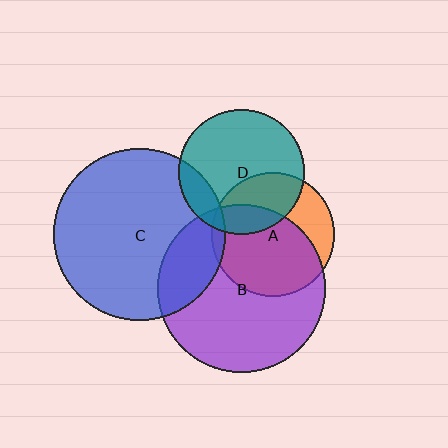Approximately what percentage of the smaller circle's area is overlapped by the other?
Approximately 65%.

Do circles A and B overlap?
Yes.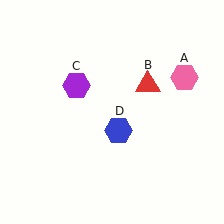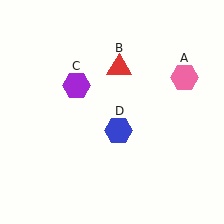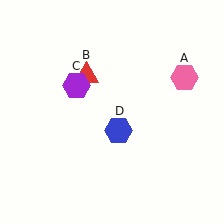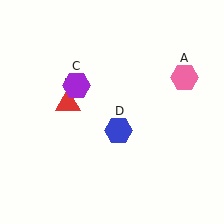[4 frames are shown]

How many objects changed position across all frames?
1 object changed position: red triangle (object B).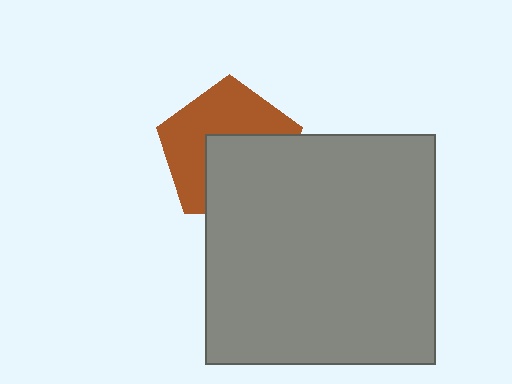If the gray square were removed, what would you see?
You would see the complete brown pentagon.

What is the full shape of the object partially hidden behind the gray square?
The partially hidden object is a brown pentagon.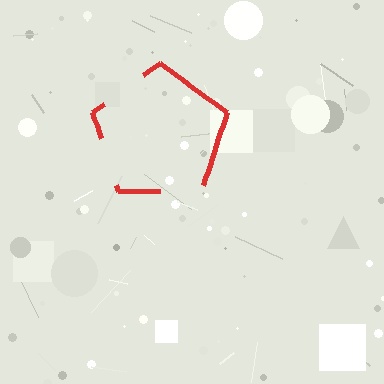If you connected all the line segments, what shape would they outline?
They would outline a pentagon.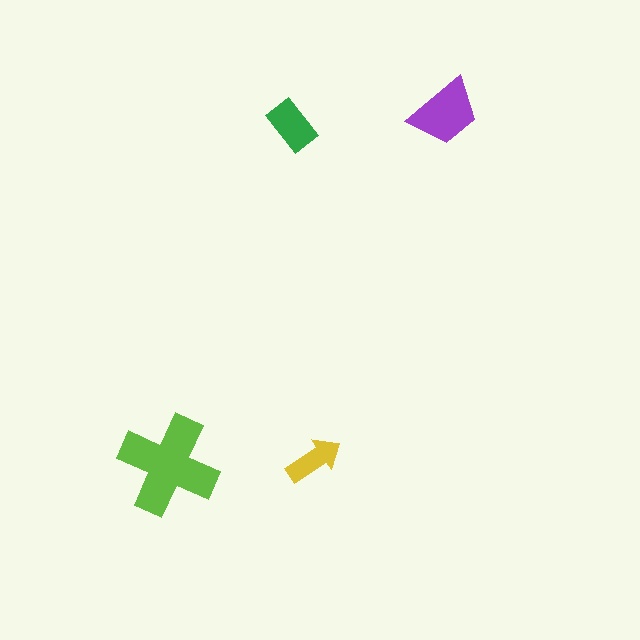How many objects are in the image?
There are 4 objects in the image.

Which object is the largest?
The lime cross.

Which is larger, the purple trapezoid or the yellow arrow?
The purple trapezoid.